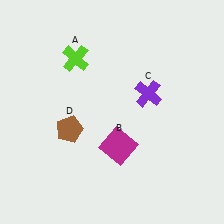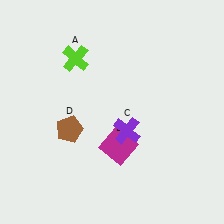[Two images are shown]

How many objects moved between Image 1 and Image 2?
1 object moved between the two images.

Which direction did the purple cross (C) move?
The purple cross (C) moved down.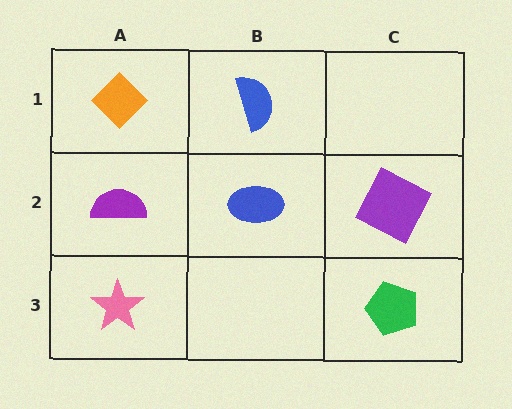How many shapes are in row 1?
2 shapes.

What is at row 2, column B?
A blue ellipse.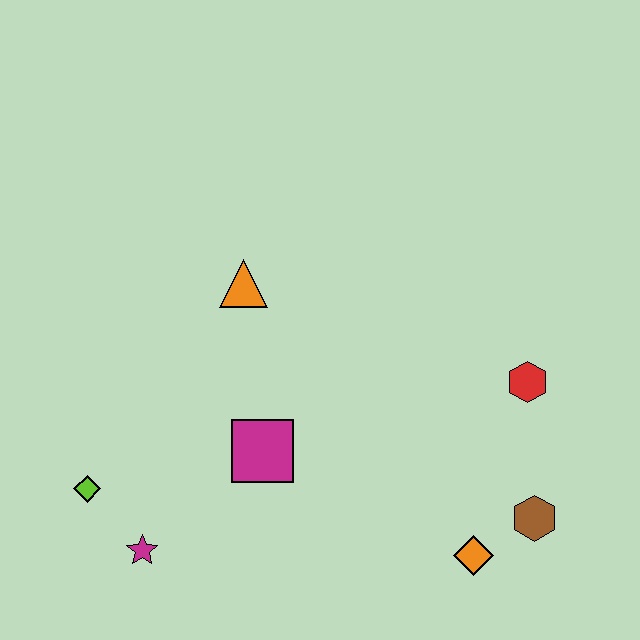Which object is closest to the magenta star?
The lime diamond is closest to the magenta star.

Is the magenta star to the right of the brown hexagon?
No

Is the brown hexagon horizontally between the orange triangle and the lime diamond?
No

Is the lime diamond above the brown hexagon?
Yes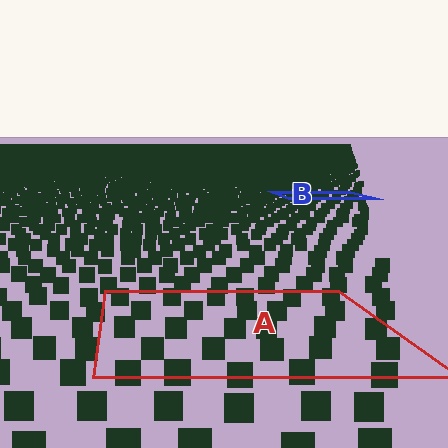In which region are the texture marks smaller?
The texture marks are smaller in region B, because it is farther away.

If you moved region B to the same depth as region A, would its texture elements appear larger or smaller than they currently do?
They would appear larger. At a closer depth, the same texture elements are projected at a bigger on-screen size.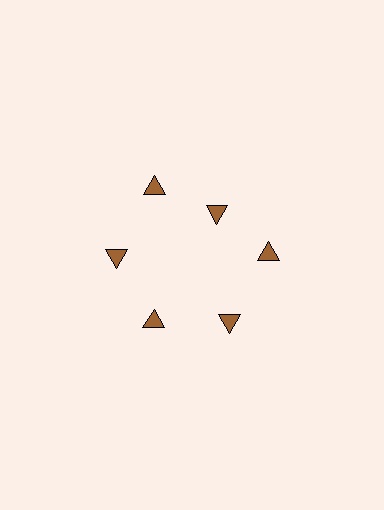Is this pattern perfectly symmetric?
No. The 6 brown triangles are arranged in a ring, but one element near the 1 o'clock position is pulled inward toward the center, breaking the 6-fold rotational symmetry.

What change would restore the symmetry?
The symmetry would be restored by moving it outward, back onto the ring so that all 6 triangles sit at equal angles and equal distance from the center.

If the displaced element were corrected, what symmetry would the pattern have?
It would have 6-fold rotational symmetry — the pattern would map onto itself every 60 degrees.